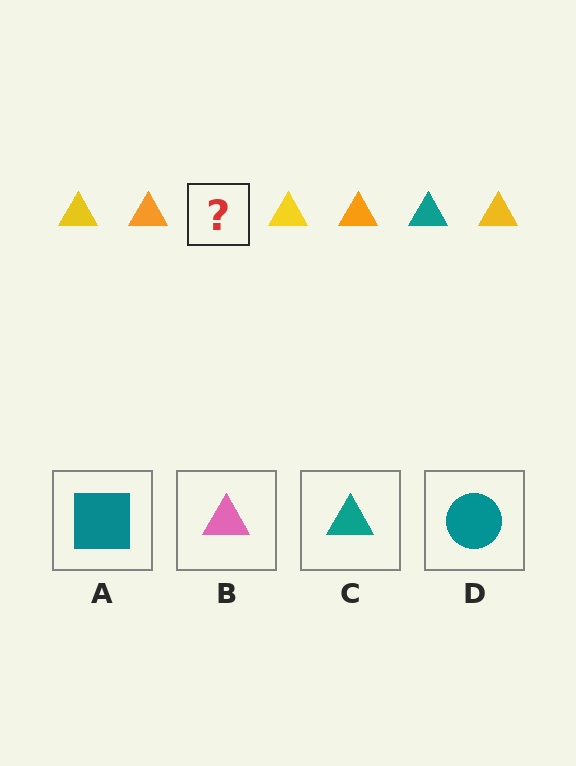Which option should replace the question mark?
Option C.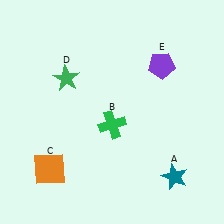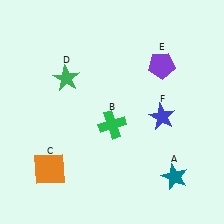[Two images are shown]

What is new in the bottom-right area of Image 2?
A blue star (F) was added in the bottom-right area of Image 2.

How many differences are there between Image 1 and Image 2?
There is 1 difference between the two images.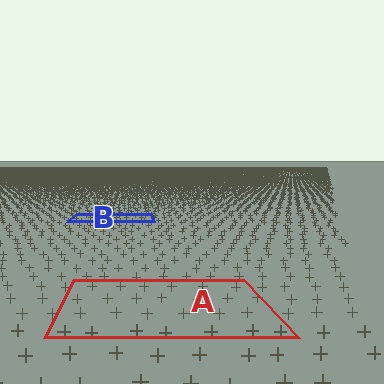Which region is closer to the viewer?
Region A is closer. The texture elements there are larger and more spread out.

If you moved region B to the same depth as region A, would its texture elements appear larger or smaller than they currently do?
They would appear larger. At a closer depth, the same texture elements are projected at a bigger on-screen size.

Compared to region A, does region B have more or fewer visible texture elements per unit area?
Region B has more texture elements per unit area — they are packed more densely because it is farther away.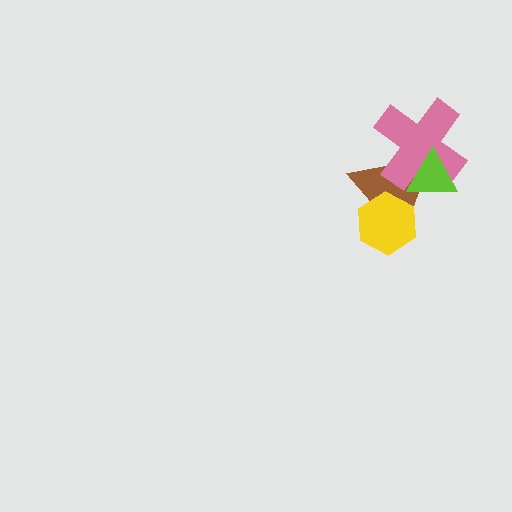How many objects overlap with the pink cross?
2 objects overlap with the pink cross.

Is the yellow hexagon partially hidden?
No, no other shape covers it.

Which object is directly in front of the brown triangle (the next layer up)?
The yellow hexagon is directly in front of the brown triangle.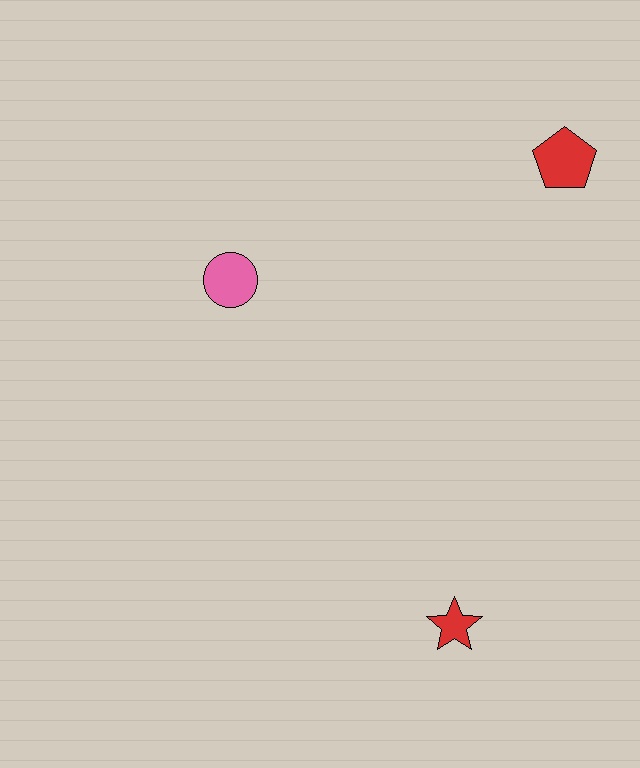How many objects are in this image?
There are 3 objects.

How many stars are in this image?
There is 1 star.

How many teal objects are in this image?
There are no teal objects.